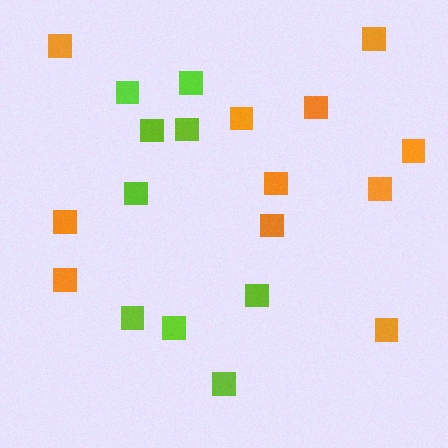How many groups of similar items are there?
There are 2 groups: one group of orange squares (11) and one group of lime squares (9).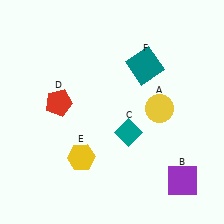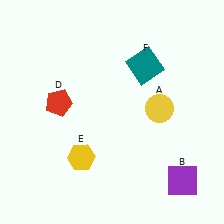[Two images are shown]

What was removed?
The teal diamond (C) was removed in Image 2.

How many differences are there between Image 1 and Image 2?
There is 1 difference between the two images.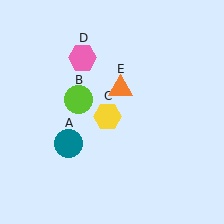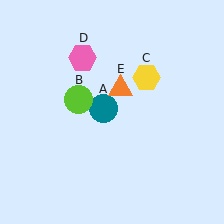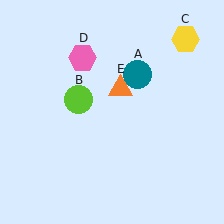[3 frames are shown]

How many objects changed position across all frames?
2 objects changed position: teal circle (object A), yellow hexagon (object C).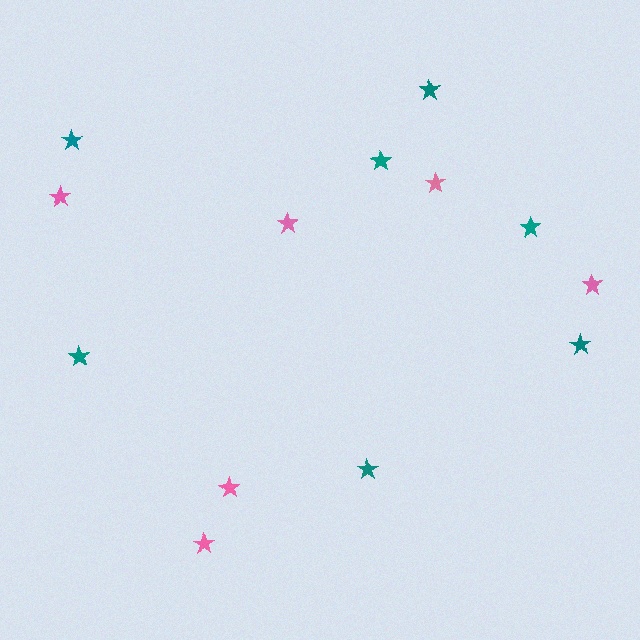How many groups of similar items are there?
There are 2 groups: one group of teal stars (7) and one group of pink stars (6).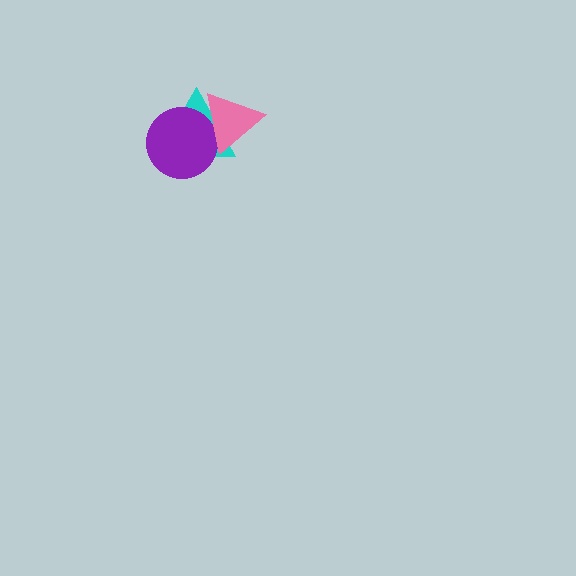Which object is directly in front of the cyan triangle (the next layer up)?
The purple circle is directly in front of the cyan triangle.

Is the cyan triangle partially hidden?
Yes, it is partially covered by another shape.